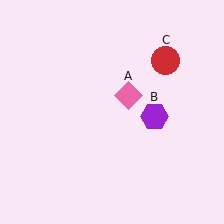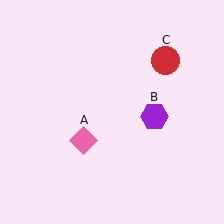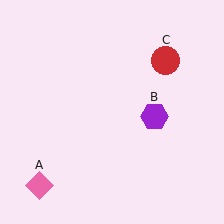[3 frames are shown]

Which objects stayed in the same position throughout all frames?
Purple hexagon (object B) and red circle (object C) remained stationary.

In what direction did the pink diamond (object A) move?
The pink diamond (object A) moved down and to the left.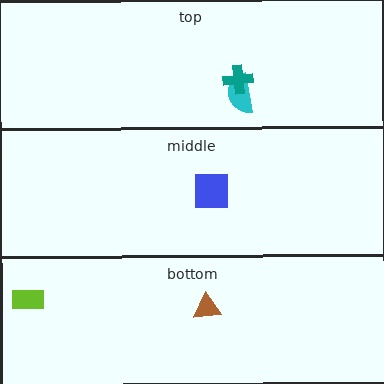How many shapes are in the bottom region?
2.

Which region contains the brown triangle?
The bottom region.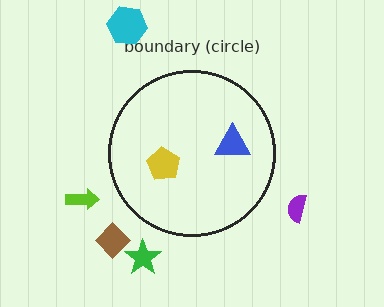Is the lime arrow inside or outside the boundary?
Outside.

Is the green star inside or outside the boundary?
Outside.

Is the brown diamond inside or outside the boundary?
Outside.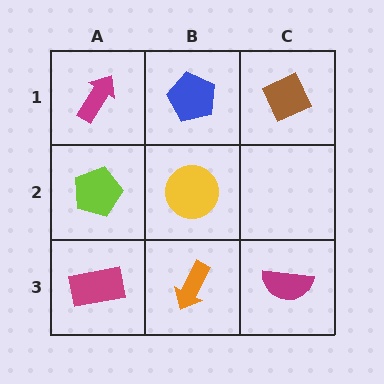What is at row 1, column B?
A blue pentagon.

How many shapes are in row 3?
3 shapes.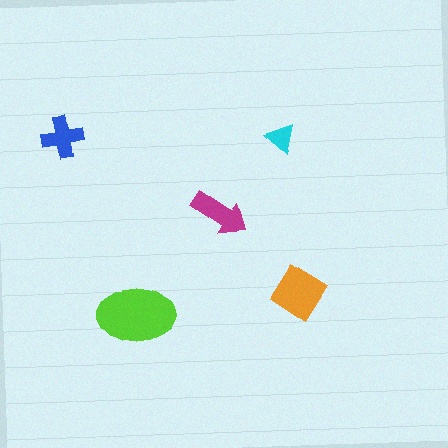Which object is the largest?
The lime ellipse.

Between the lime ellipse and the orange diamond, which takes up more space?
The lime ellipse.